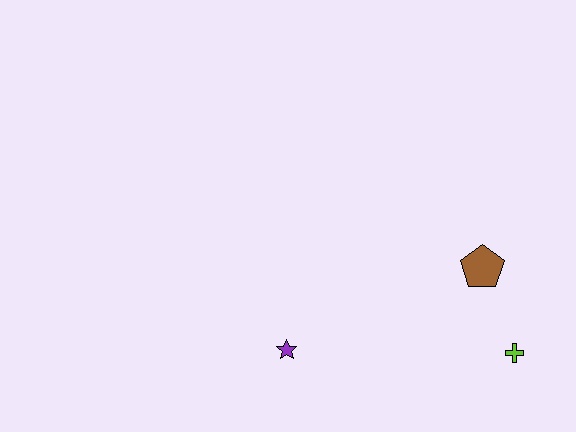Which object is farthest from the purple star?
The lime cross is farthest from the purple star.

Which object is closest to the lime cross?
The brown pentagon is closest to the lime cross.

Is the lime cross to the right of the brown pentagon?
Yes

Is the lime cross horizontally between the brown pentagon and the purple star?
No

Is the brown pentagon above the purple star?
Yes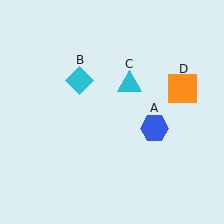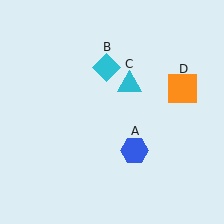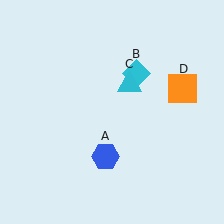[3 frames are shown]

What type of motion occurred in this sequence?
The blue hexagon (object A), cyan diamond (object B) rotated clockwise around the center of the scene.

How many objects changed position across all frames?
2 objects changed position: blue hexagon (object A), cyan diamond (object B).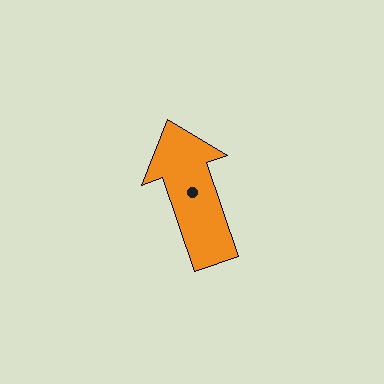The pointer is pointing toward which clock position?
Roughly 11 o'clock.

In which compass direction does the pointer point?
North.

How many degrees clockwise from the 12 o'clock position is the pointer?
Approximately 341 degrees.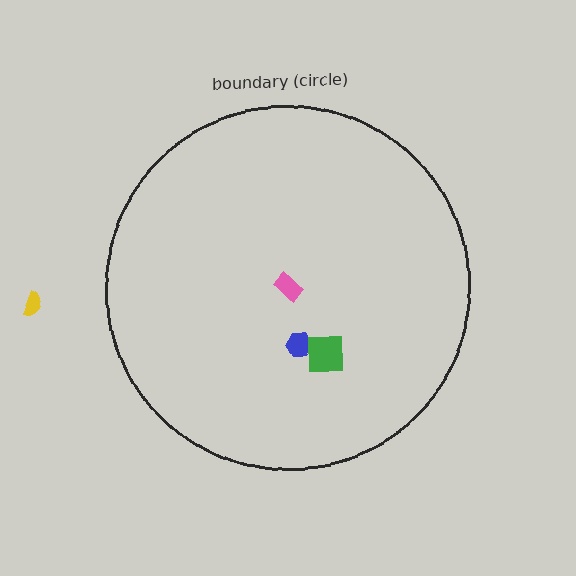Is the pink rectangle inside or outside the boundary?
Inside.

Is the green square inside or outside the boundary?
Inside.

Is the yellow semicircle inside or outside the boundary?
Outside.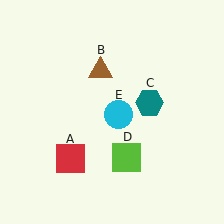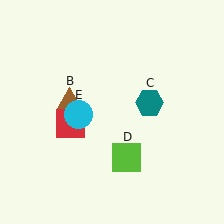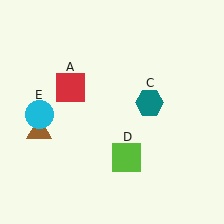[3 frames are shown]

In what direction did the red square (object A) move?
The red square (object A) moved up.